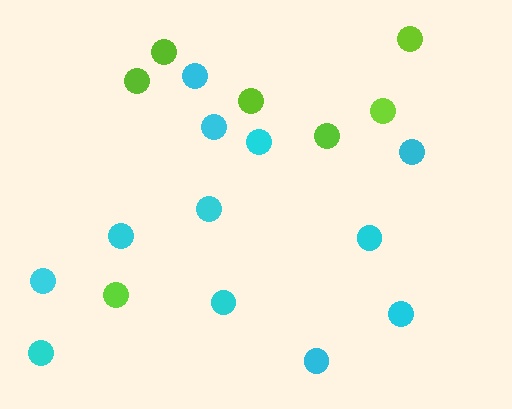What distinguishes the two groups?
There are 2 groups: one group of lime circles (7) and one group of cyan circles (12).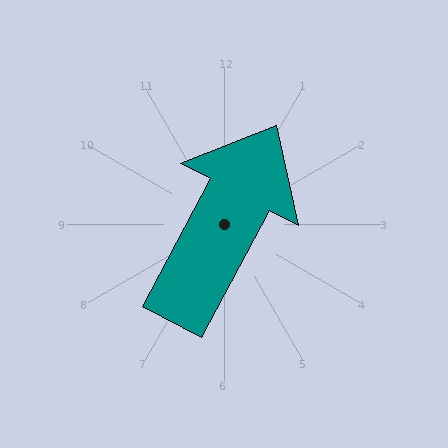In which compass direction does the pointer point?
Northeast.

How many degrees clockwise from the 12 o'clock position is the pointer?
Approximately 28 degrees.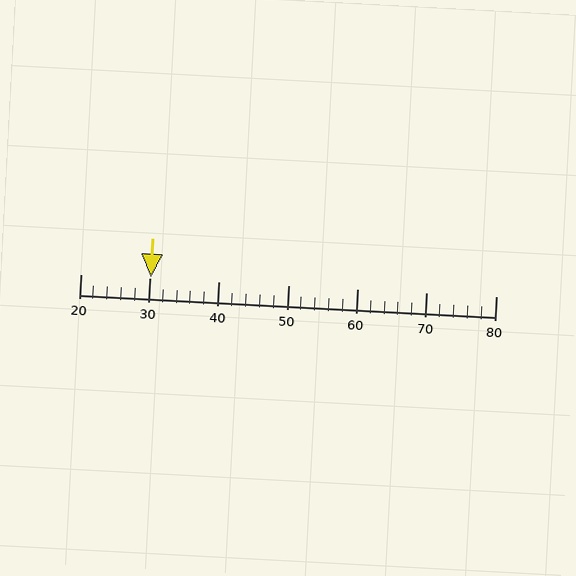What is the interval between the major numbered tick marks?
The major tick marks are spaced 10 units apart.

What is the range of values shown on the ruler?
The ruler shows values from 20 to 80.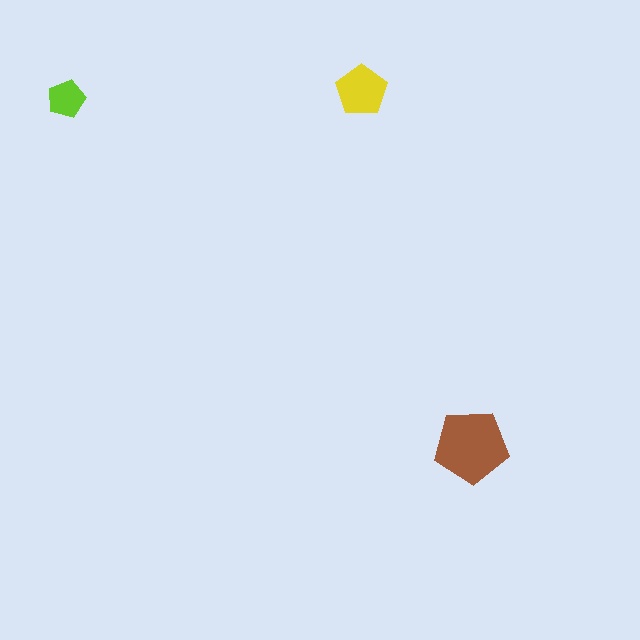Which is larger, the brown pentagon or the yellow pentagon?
The brown one.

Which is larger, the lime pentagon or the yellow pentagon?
The yellow one.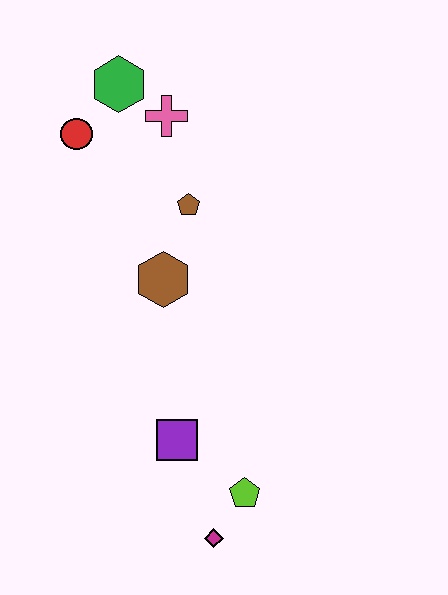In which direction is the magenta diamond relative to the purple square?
The magenta diamond is below the purple square.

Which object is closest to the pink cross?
The green hexagon is closest to the pink cross.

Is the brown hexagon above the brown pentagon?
No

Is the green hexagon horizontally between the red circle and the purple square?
Yes